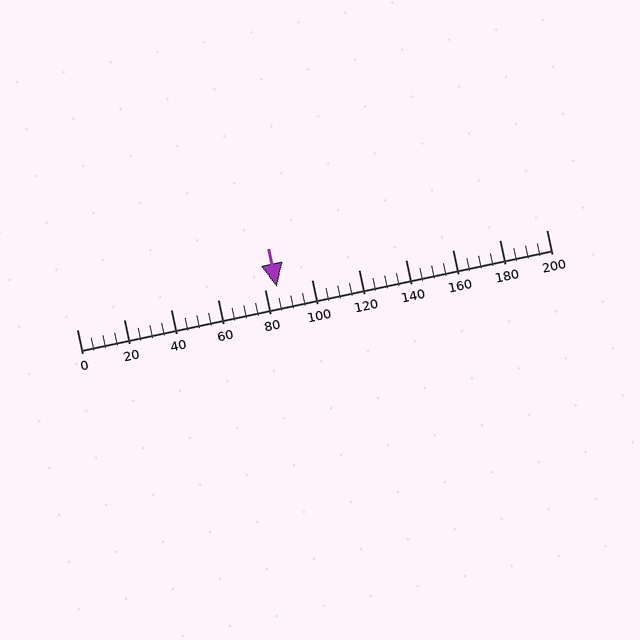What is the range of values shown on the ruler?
The ruler shows values from 0 to 200.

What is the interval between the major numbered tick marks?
The major tick marks are spaced 20 units apart.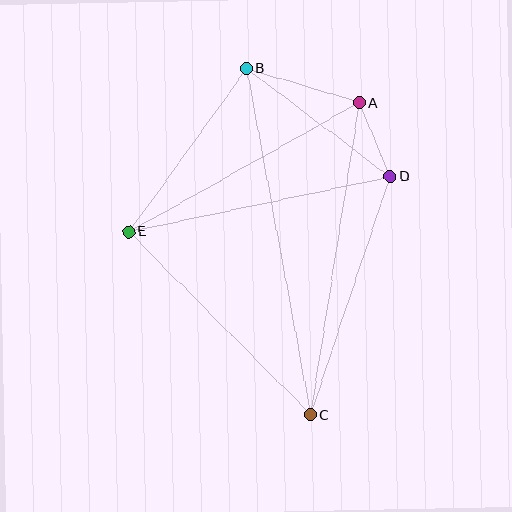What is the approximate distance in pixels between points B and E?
The distance between B and E is approximately 201 pixels.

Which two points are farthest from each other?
Points B and C are farthest from each other.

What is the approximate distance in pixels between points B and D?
The distance between B and D is approximately 180 pixels.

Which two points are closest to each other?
Points A and D are closest to each other.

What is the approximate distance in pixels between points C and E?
The distance between C and E is approximately 258 pixels.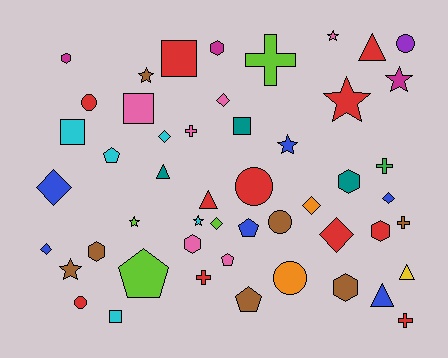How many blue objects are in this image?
There are 6 blue objects.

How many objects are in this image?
There are 50 objects.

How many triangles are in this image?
There are 5 triangles.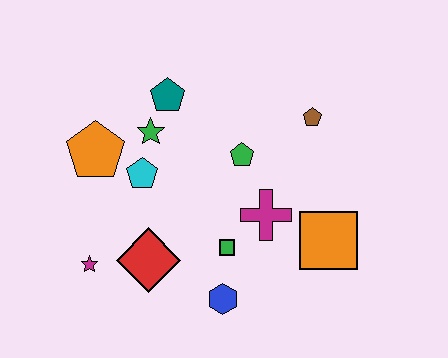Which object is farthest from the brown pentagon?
The magenta star is farthest from the brown pentagon.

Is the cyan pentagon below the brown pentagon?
Yes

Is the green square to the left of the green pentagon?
Yes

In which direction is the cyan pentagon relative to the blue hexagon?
The cyan pentagon is above the blue hexagon.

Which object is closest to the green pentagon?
The magenta cross is closest to the green pentagon.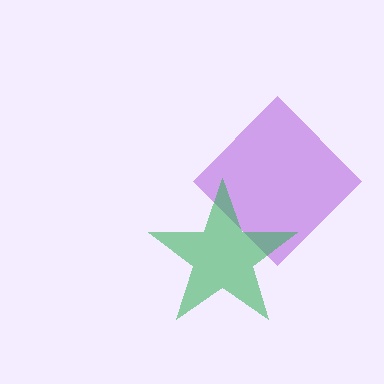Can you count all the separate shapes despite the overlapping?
Yes, there are 2 separate shapes.